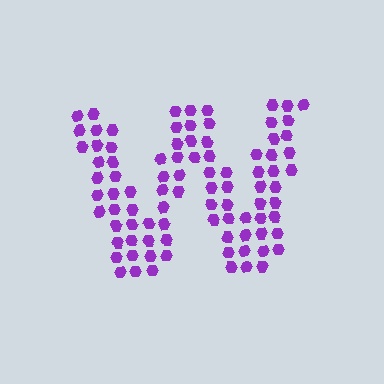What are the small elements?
The small elements are hexagons.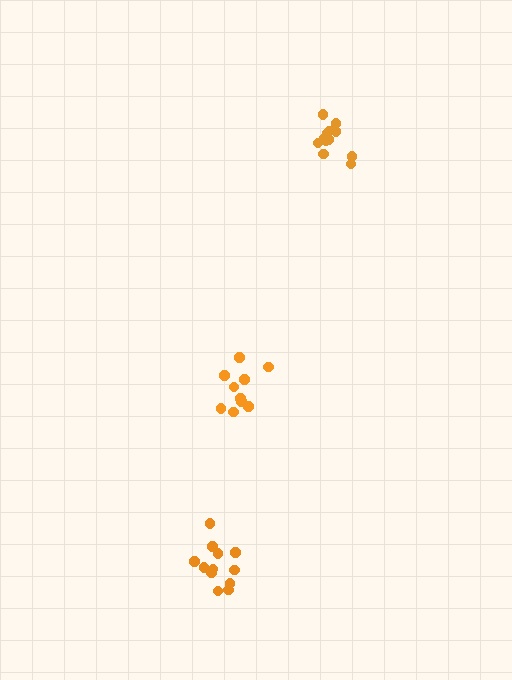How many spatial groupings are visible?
There are 3 spatial groupings.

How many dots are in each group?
Group 1: 11 dots, Group 2: 12 dots, Group 3: 12 dots (35 total).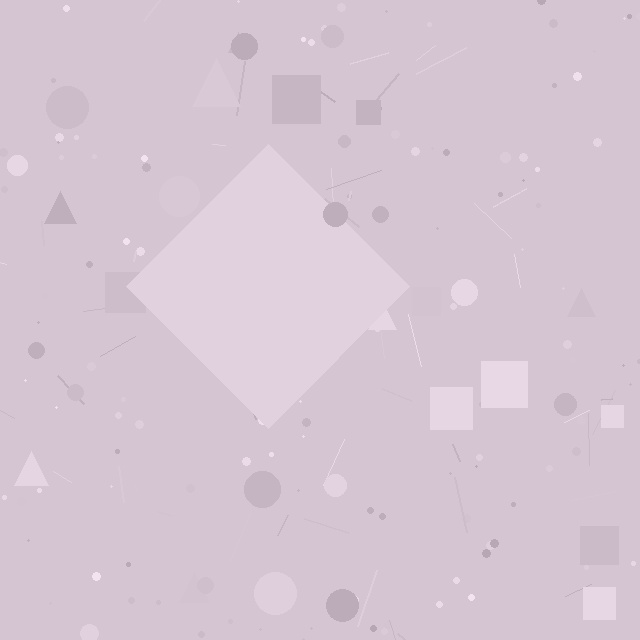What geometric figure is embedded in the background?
A diamond is embedded in the background.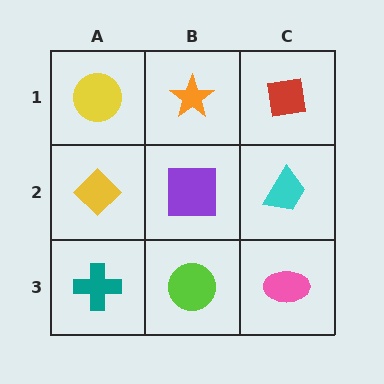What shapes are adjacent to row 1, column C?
A cyan trapezoid (row 2, column C), an orange star (row 1, column B).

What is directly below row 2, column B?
A lime circle.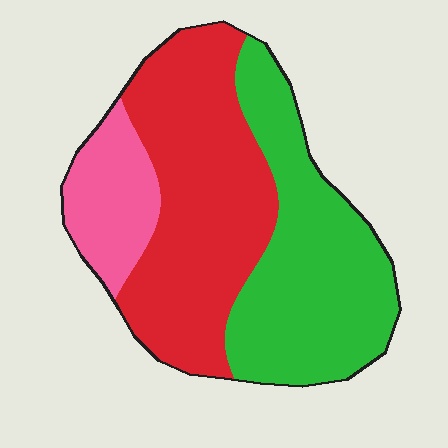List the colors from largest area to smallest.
From largest to smallest: red, green, pink.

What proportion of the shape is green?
Green takes up about two fifths (2/5) of the shape.